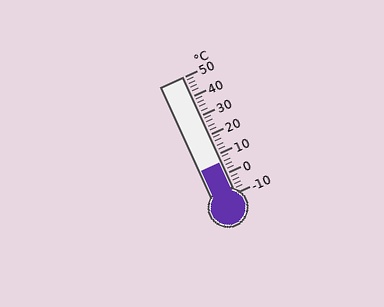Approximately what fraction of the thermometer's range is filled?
The thermometer is filled to approximately 25% of its range.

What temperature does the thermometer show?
The thermometer shows approximately 6°C.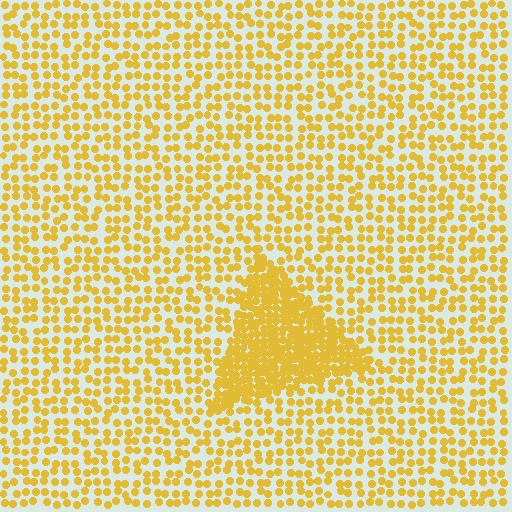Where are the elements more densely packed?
The elements are more densely packed inside the triangle boundary.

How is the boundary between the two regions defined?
The boundary is defined by a change in element density (approximately 2.4x ratio). All elements are the same color, size, and shape.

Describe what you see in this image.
The image contains small yellow elements arranged at two different densities. A triangle-shaped region is visible where the elements are more densely packed than the surrounding area.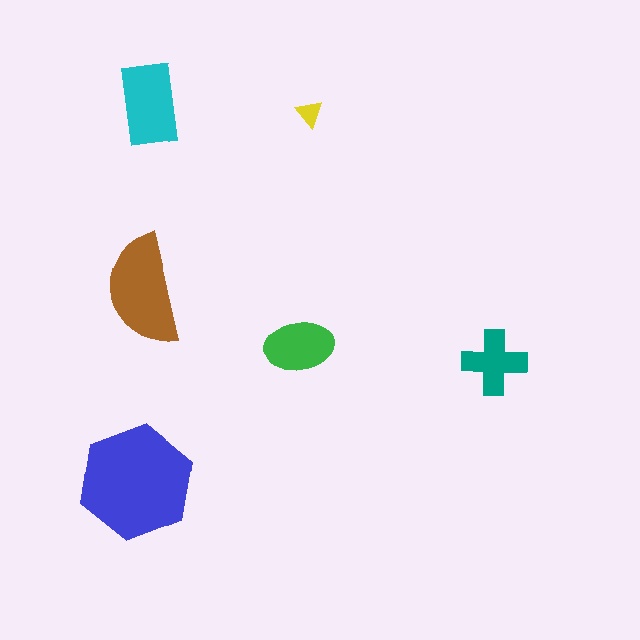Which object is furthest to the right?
The teal cross is rightmost.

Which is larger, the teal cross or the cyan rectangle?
The cyan rectangle.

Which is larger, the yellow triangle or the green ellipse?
The green ellipse.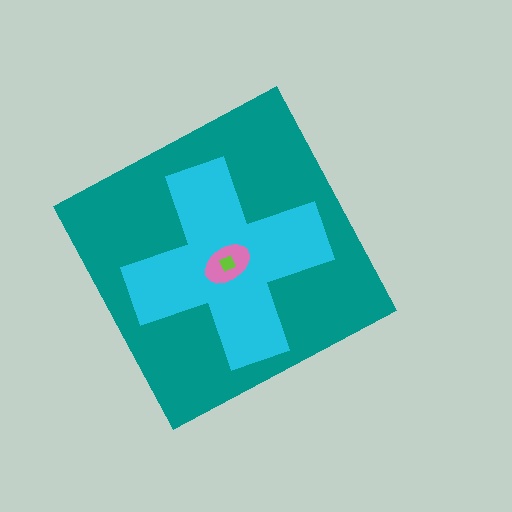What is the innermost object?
The lime square.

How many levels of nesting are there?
4.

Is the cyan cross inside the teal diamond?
Yes.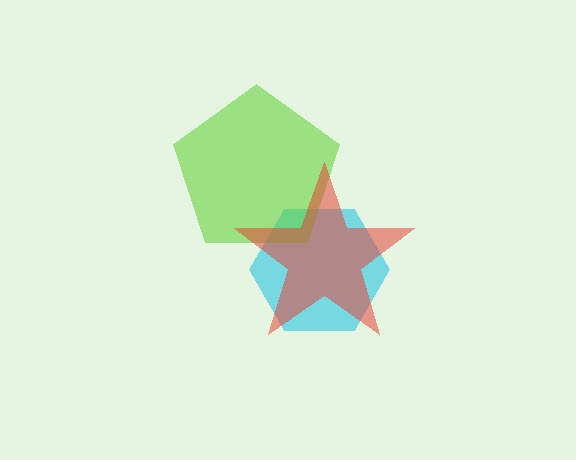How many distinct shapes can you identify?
There are 3 distinct shapes: a cyan hexagon, a lime pentagon, a red star.